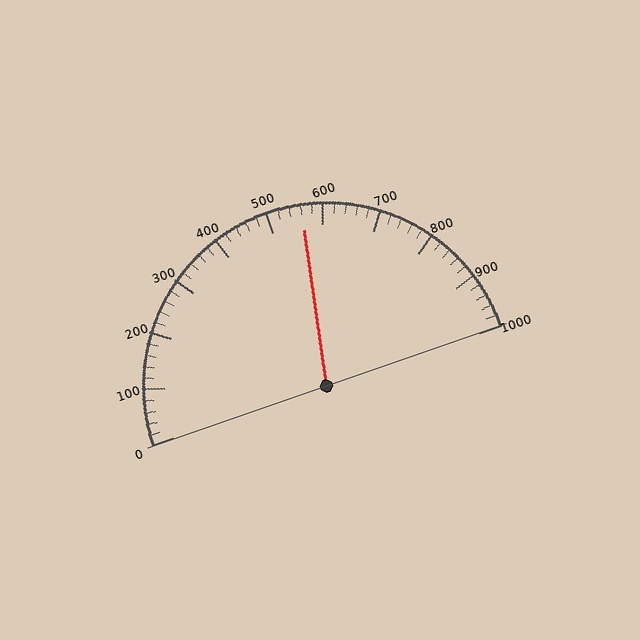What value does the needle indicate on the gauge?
The needle indicates approximately 560.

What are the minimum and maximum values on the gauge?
The gauge ranges from 0 to 1000.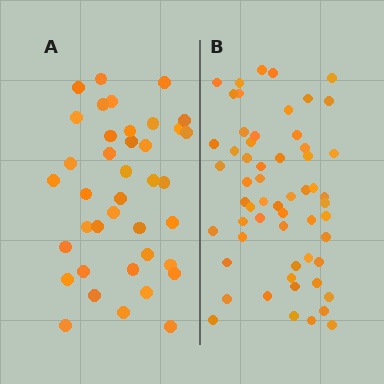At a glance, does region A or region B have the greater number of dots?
Region B (the right region) has more dots.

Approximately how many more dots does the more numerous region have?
Region B has approximately 20 more dots than region A.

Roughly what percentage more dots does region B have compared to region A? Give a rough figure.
About 50% more.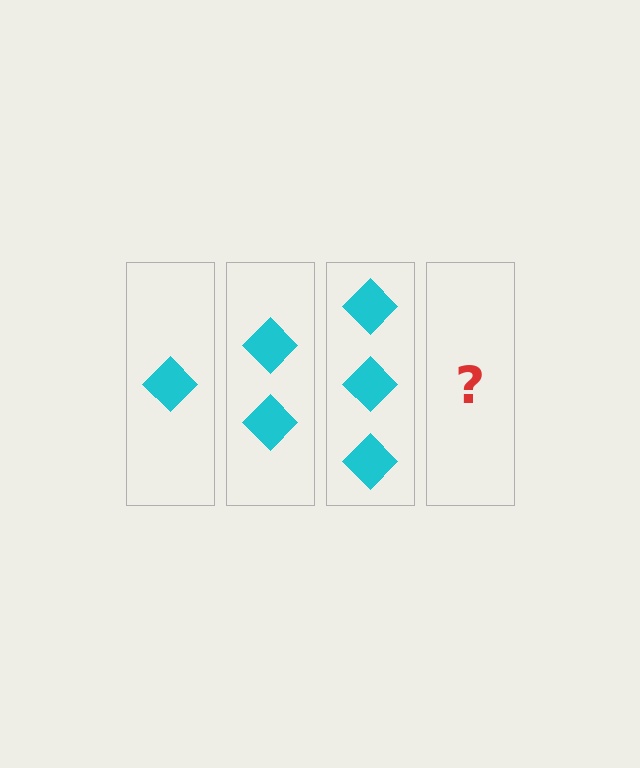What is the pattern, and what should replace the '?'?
The pattern is that each step adds one more diamond. The '?' should be 4 diamonds.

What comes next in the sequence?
The next element should be 4 diamonds.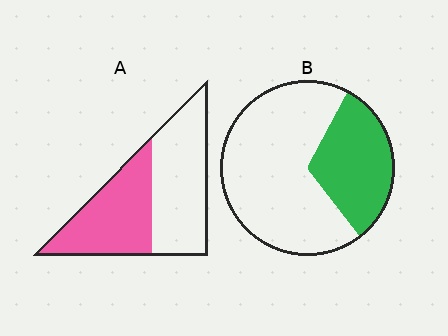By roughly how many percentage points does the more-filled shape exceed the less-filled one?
By roughly 15 percentage points (A over B).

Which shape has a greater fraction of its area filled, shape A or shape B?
Shape A.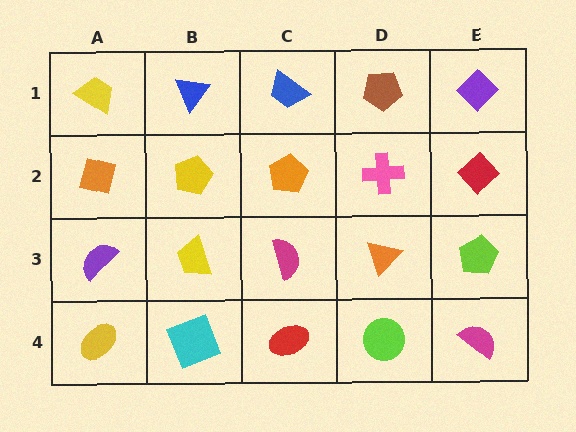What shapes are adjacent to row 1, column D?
A pink cross (row 2, column D), a blue trapezoid (row 1, column C), a purple diamond (row 1, column E).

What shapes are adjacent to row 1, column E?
A red diamond (row 2, column E), a brown pentagon (row 1, column D).